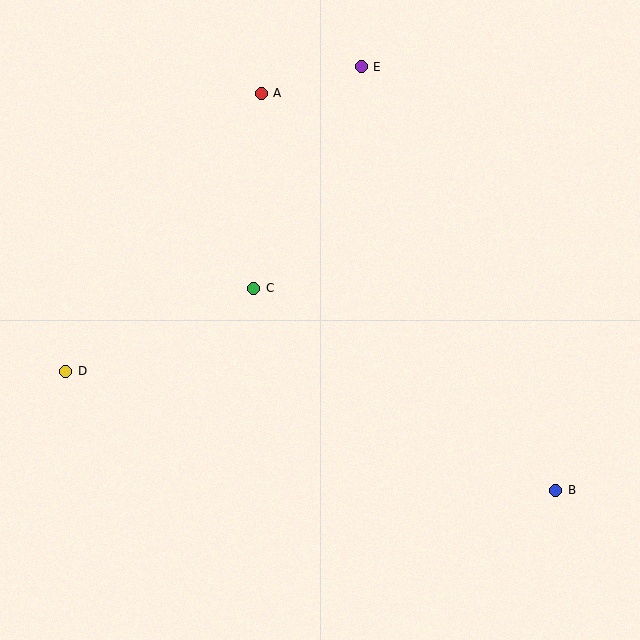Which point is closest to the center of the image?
Point C at (254, 288) is closest to the center.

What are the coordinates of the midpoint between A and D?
The midpoint between A and D is at (164, 232).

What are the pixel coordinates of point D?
Point D is at (66, 371).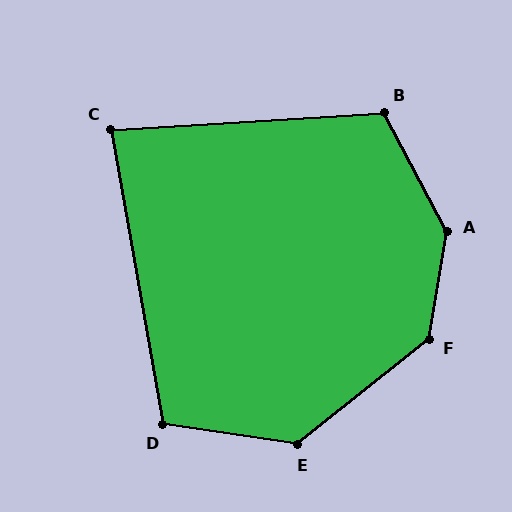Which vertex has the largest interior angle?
A, at approximately 143 degrees.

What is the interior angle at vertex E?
Approximately 133 degrees (obtuse).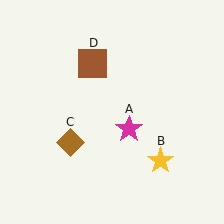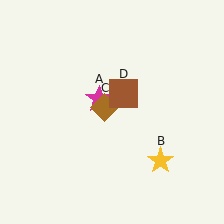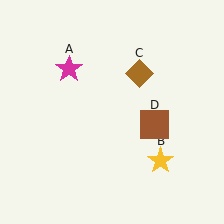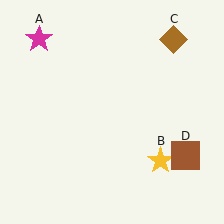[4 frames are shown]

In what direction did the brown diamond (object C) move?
The brown diamond (object C) moved up and to the right.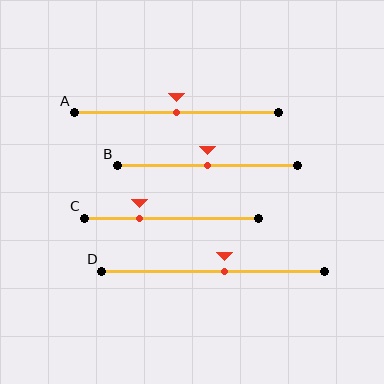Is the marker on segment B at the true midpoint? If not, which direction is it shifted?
Yes, the marker on segment B is at the true midpoint.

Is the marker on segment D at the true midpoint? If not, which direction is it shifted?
No, the marker on segment D is shifted to the right by about 5% of the segment length.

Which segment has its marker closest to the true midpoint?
Segment A has its marker closest to the true midpoint.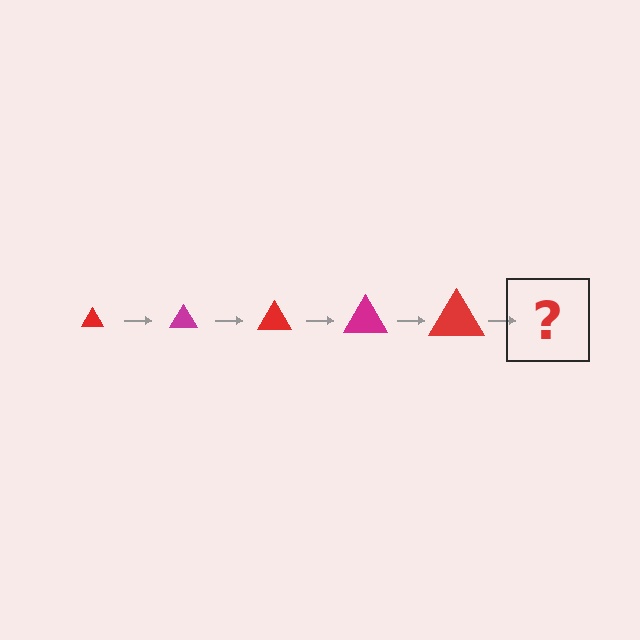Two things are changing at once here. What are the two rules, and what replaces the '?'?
The two rules are that the triangle grows larger each step and the color cycles through red and magenta. The '?' should be a magenta triangle, larger than the previous one.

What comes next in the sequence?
The next element should be a magenta triangle, larger than the previous one.